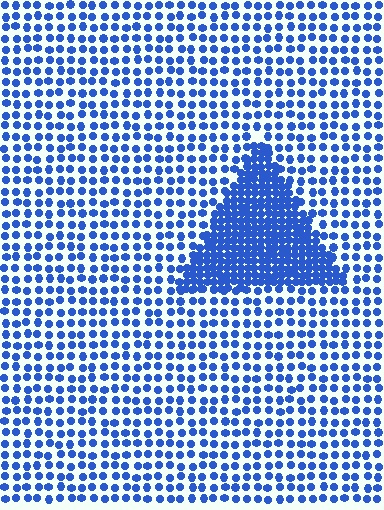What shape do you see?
I see a triangle.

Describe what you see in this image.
The image contains small blue elements arranged at two different densities. A triangle-shaped region is visible where the elements are more densely packed than the surrounding area.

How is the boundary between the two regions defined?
The boundary is defined by a change in element density (approximately 2.6x ratio). All elements are the same color, size, and shape.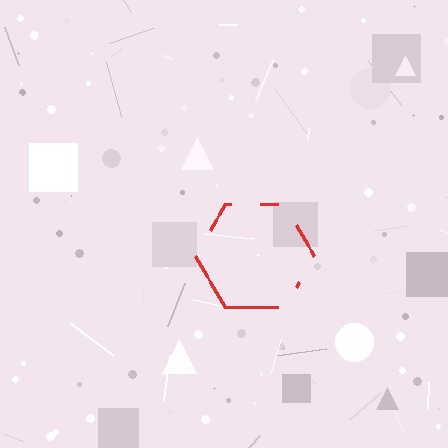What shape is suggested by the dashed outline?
The dashed outline suggests a hexagon.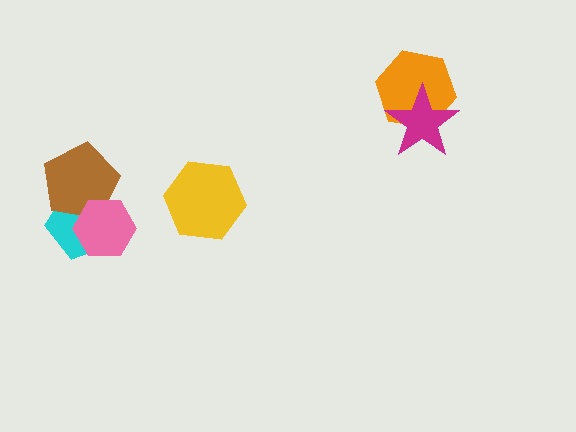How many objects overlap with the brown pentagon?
2 objects overlap with the brown pentagon.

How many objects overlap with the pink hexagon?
2 objects overlap with the pink hexagon.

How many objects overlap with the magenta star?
1 object overlaps with the magenta star.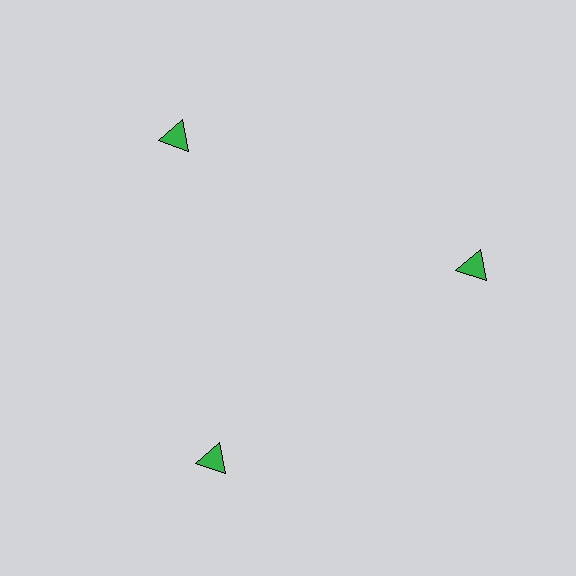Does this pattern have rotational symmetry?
Yes, this pattern has 3-fold rotational symmetry. It looks the same after rotating 120 degrees around the center.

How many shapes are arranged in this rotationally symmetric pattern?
There are 3 shapes, arranged in 3 groups of 1.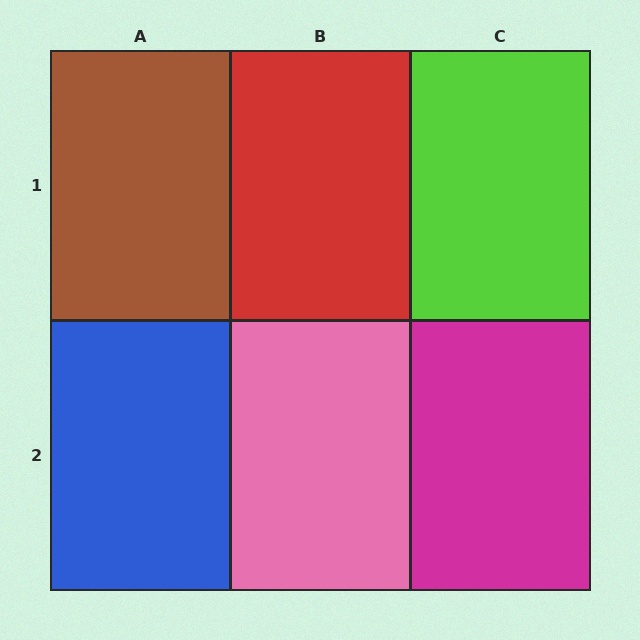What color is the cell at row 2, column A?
Blue.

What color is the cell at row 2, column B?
Pink.